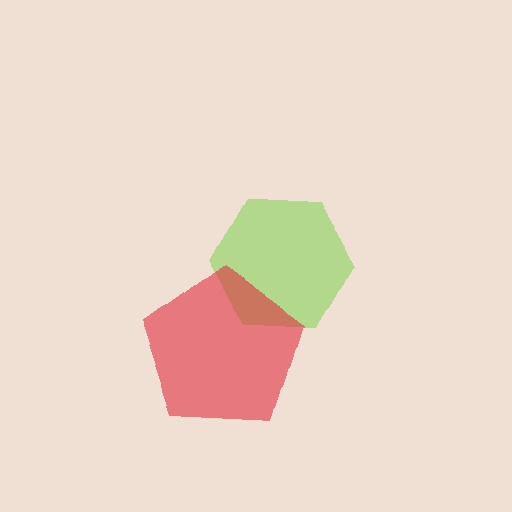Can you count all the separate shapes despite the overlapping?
Yes, there are 2 separate shapes.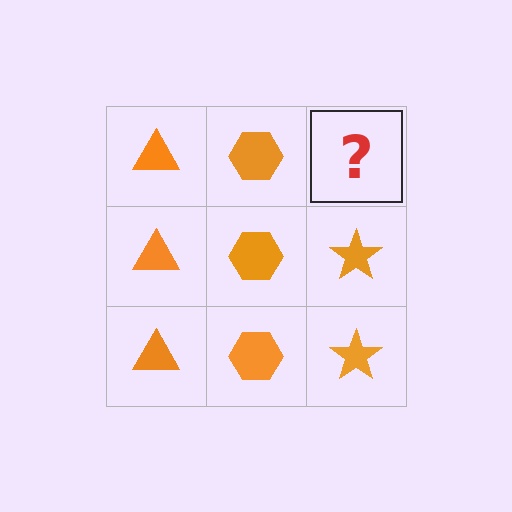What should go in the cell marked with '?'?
The missing cell should contain an orange star.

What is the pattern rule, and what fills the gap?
The rule is that each column has a consistent shape. The gap should be filled with an orange star.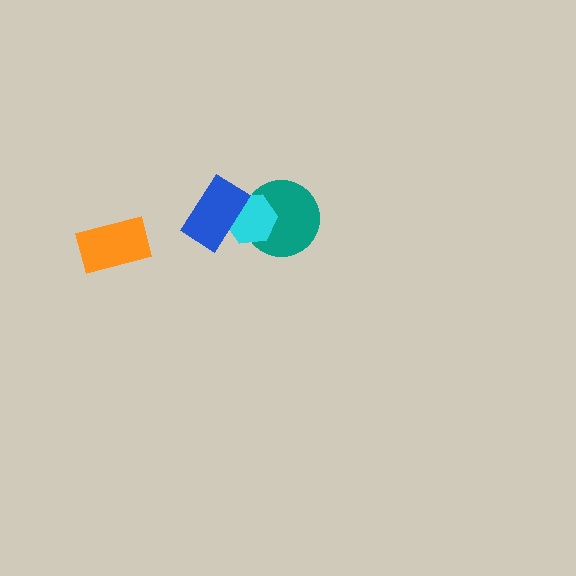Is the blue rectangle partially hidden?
No, no other shape covers it.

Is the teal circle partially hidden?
Yes, it is partially covered by another shape.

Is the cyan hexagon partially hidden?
Yes, it is partially covered by another shape.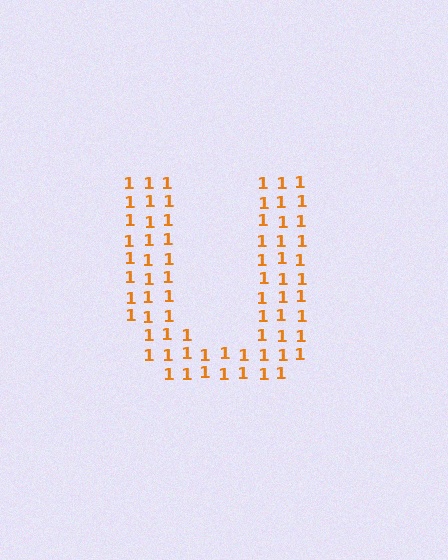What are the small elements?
The small elements are digit 1's.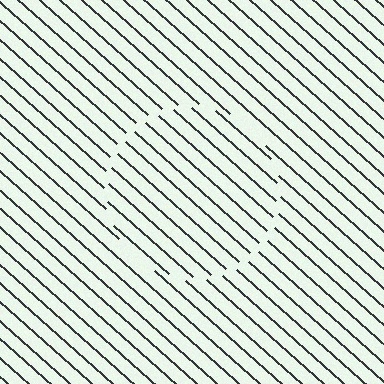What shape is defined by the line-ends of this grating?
An illusory circle. The interior of the shape contains the same grating, shifted by half a period — the contour is defined by the phase discontinuity where line-ends from the inner and outer gratings abut.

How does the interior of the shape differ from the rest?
The interior of the shape contains the same grating, shifted by half a period — the contour is defined by the phase discontinuity where line-ends from the inner and outer gratings abut.